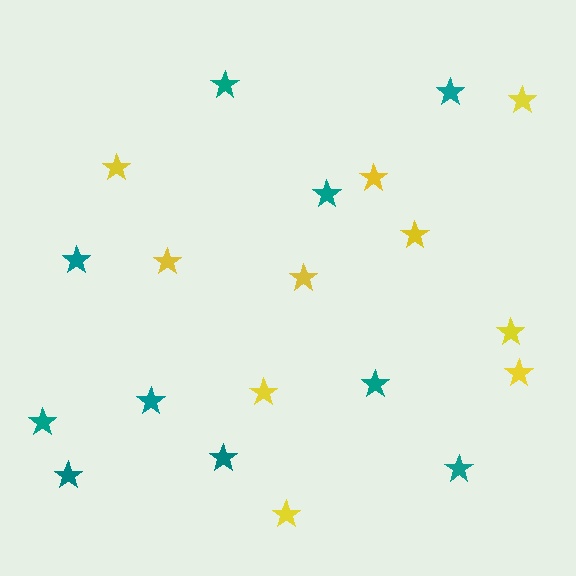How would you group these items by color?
There are 2 groups: one group of teal stars (10) and one group of yellow stars (10).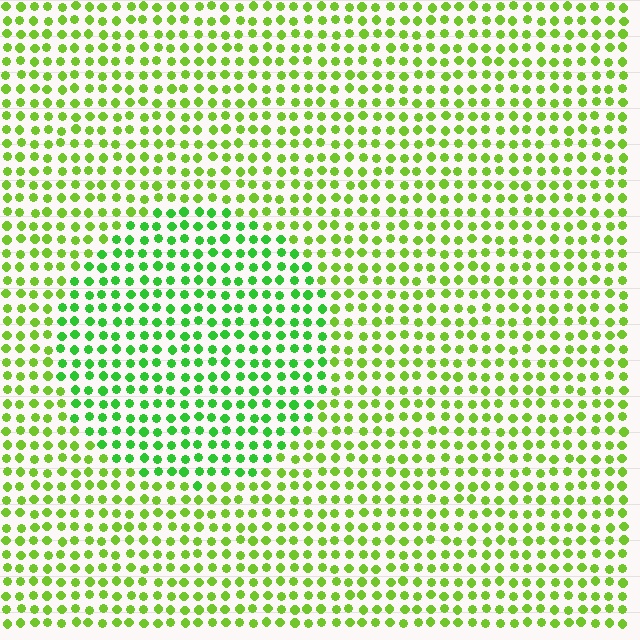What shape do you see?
I see a circle.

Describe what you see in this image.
The image is filled with small lime elements in a uniform arrangement. A circle-shaped region is visible where the elements are tinted to a slightly different hue, forming a subtle color boundary.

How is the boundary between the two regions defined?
The boundary is defined purely by a slight shift in hue (about 29 degrees). Spacing, size, and orientation are identical on both sides.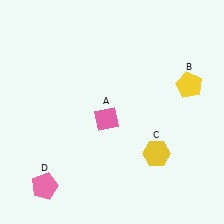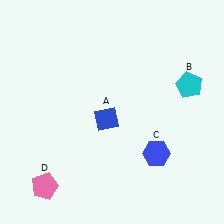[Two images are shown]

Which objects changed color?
A changed from pink to blue. B changed from yellow to cyan. C changed from yellow to blue.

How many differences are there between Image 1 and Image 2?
There are 3 differences between the two images.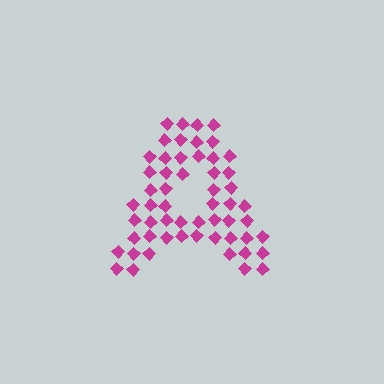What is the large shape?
The large shape is the letter A.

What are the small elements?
The small elements are diamonds.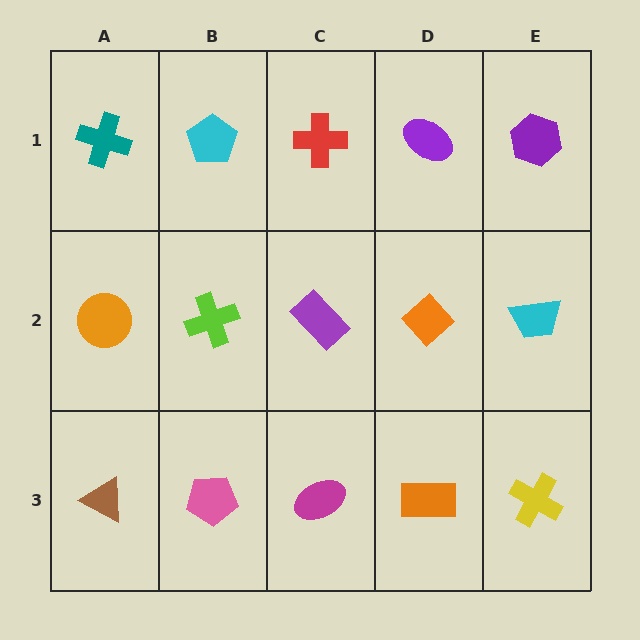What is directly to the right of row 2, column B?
A purple rectangle.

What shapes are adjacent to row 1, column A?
An orange circle (row 2, column A), a cyan pentagon (row 1, column B).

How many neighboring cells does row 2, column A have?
3.